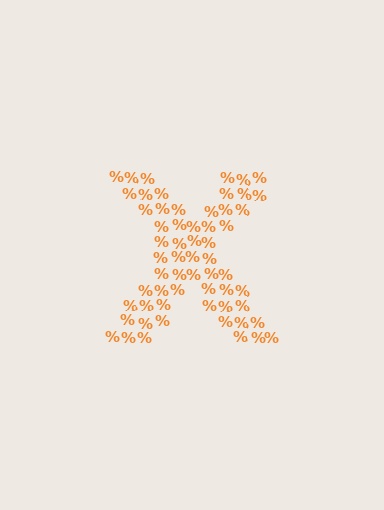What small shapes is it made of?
It is made of small percent signs.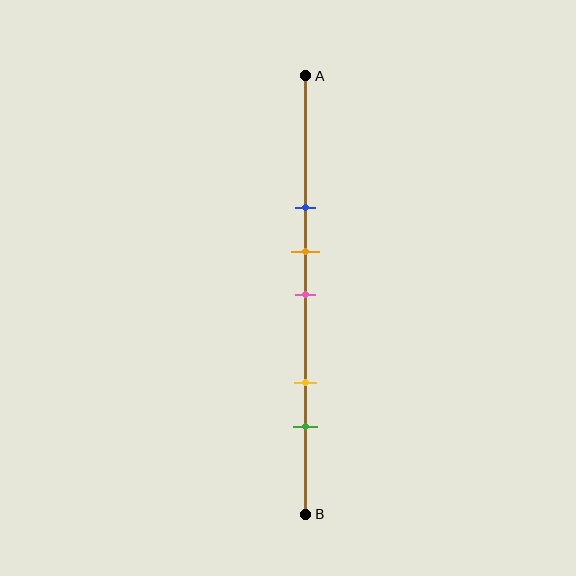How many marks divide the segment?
There are 5 marks dividing the segment.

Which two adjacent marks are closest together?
The orange and pink marks are the closest adjacent pair.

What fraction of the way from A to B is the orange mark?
The orange mark is approximately 40% (0.4) of the way from A to B.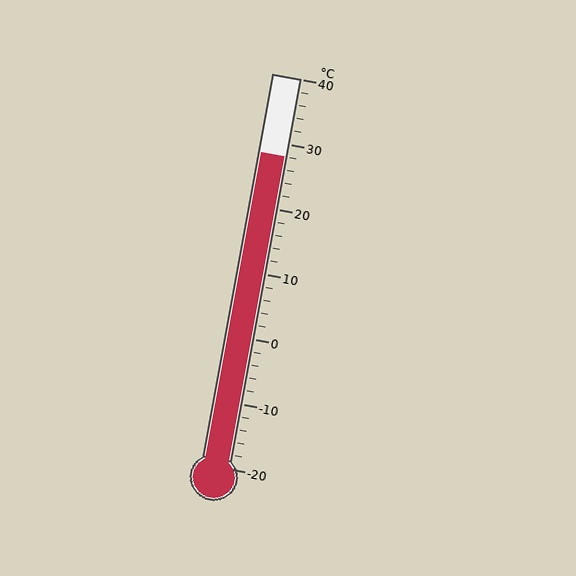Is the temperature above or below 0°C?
The temperature is above 0°C.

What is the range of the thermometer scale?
The thermometer scale ranges from -20°C to 40°C.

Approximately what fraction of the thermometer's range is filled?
The thermometer is filled to approximately 80% of its range.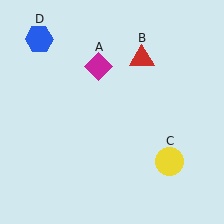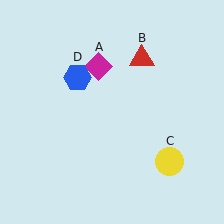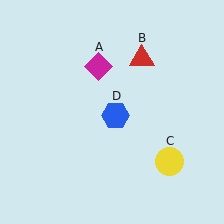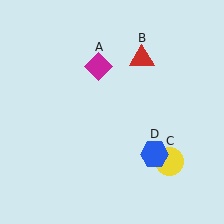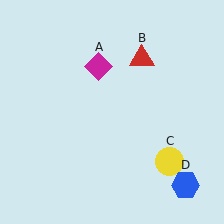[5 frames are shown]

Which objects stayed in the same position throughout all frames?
Magenta diamond (object A) and red triangle (object B) and yellow circle (object C) remained stationary.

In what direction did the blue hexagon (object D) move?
The blue hexagon (object D) moved down and to the right.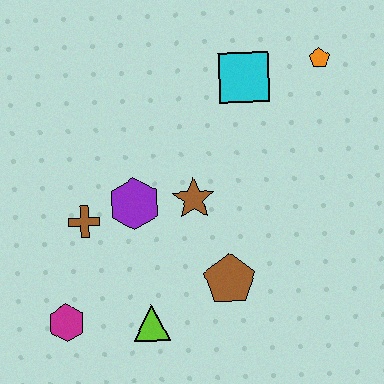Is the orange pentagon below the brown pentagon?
No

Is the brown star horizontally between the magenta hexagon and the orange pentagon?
Yes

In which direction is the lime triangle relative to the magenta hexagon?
The lime triangle is to the right of the magenta hexagon.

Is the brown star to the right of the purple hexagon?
Yes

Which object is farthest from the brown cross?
The orange pentagon is farthest from the brown cross.